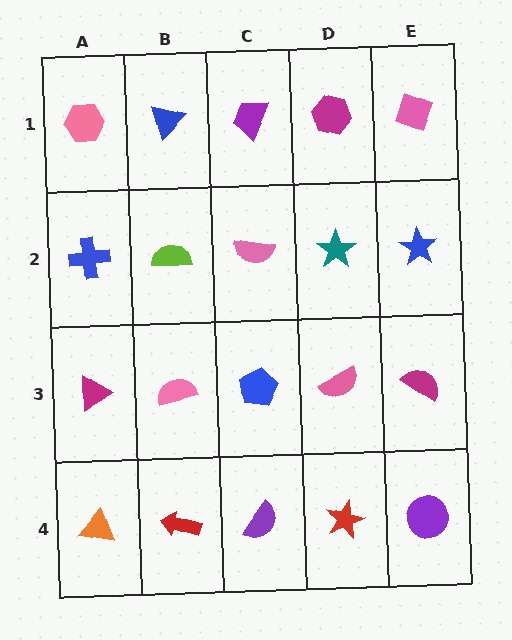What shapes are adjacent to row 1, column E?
A blue star (row 2, column E), a magenta hexagon (row 1, column D).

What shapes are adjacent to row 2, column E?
A pink diamond (row 1, column E), a magenta semicircle (row 3, column E), a teal star (row 2, column D).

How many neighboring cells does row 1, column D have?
3.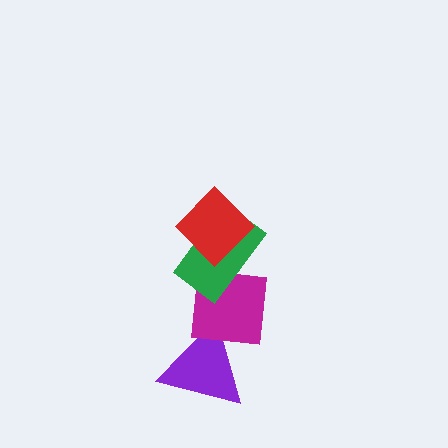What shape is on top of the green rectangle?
The red diamond is on top of the green rectangle.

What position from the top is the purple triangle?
The purple triangle is 4th from the top.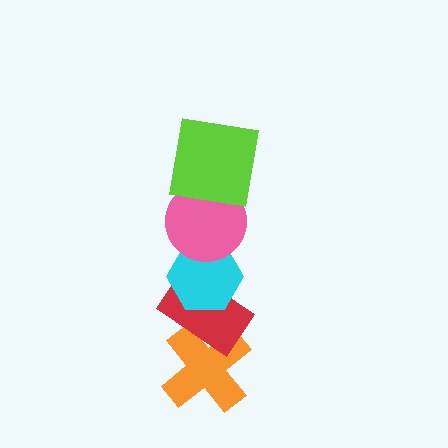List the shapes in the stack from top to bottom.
From top to bottom: the lime square, the pink circle, the cyan hexagon, the red rectangle, the orange cross.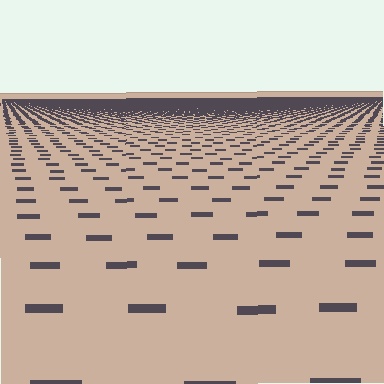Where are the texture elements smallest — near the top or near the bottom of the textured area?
Near the top.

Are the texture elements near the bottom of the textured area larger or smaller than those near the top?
Larger. Near the bottom, elements are closer to the viewer and appear at a bigger on-screen size.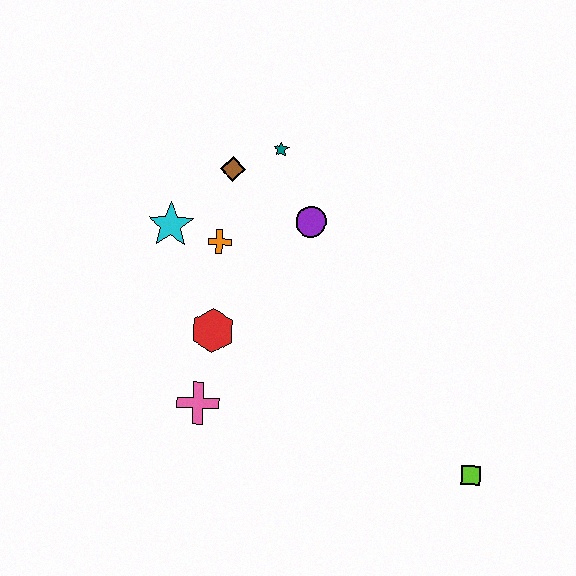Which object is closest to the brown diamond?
The teal star is closest to the brown diamond.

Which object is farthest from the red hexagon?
The lime square is farthest from the red hexagon.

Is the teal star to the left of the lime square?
Yes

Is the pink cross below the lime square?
No